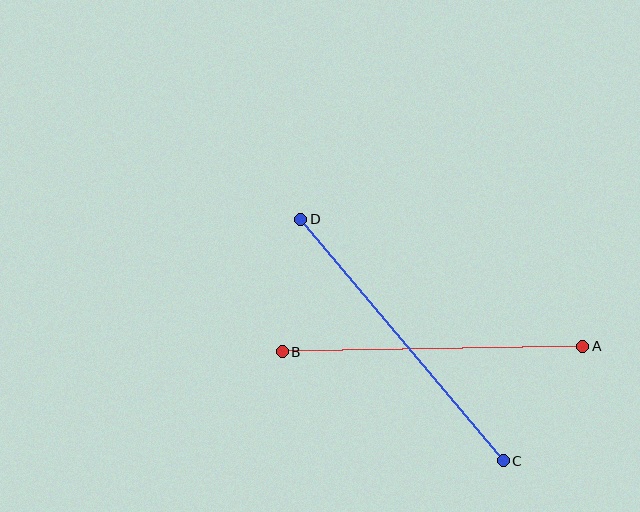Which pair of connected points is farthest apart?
Points C and D are farthest apart.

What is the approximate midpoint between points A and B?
The midpoint is at approximately (432, 349) pixels.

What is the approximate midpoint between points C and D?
The midpoint is at approximately (402, 340) pixels.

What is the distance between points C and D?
The distance is approximately 316 pixels.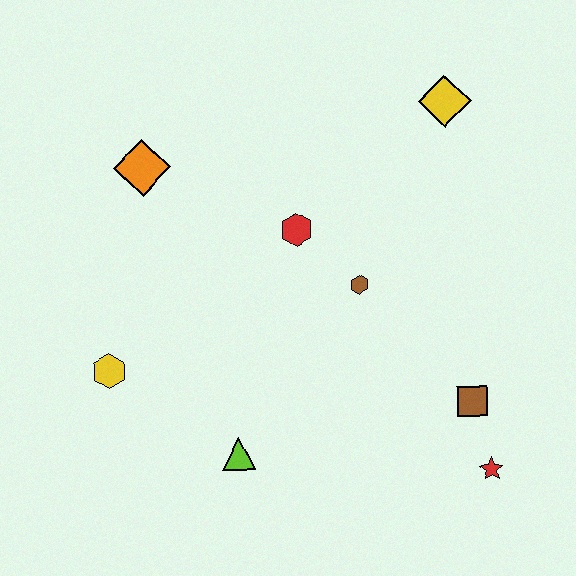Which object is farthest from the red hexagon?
The red star is farthest from the red hexagon.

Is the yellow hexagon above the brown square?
Yes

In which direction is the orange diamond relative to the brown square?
The orange diamond is to the left of the brown square.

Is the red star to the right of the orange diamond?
Yes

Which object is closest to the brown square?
The red star is closest to the brown square.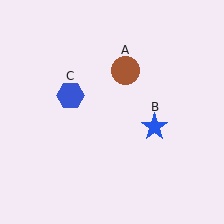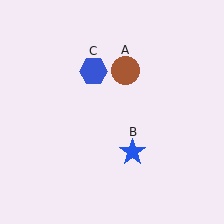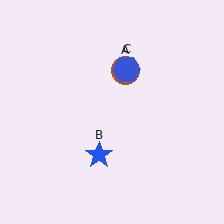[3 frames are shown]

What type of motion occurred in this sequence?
The blue star (object B), blue hexagon (object C) rotated clockwise around the center of the scene.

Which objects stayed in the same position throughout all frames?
Brown circle (object A) remained stationary.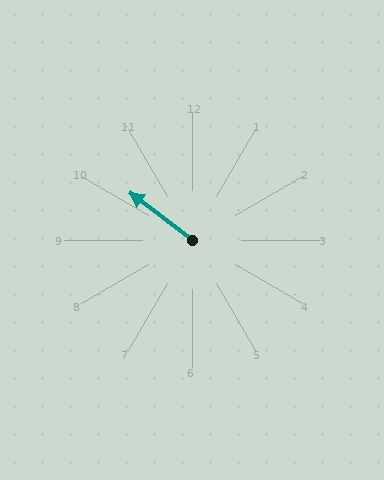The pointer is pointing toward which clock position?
Roughly 10 o'clock.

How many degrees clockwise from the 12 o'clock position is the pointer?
Approximately 307 degrees.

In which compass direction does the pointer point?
Northwest.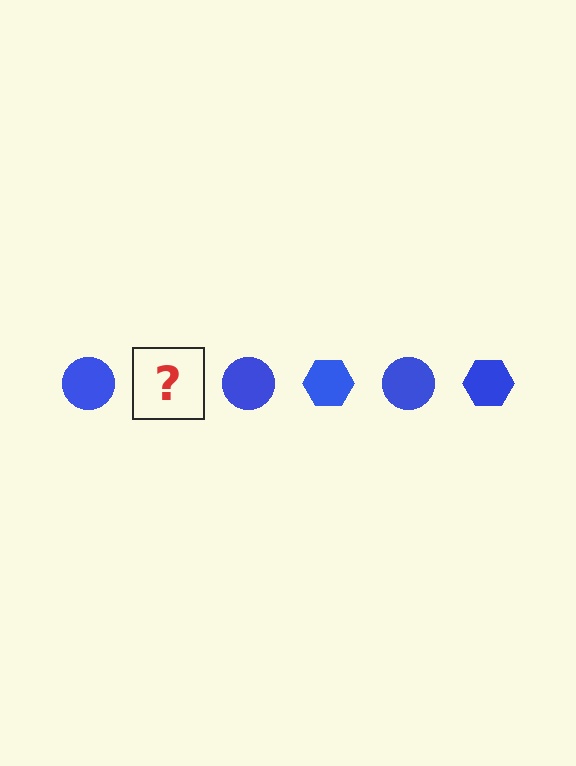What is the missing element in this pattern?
The missing element is a blue hexagon.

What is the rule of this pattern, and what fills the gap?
The rule is that the pattern cycles through circle, hexagon shapes in blue. The gap should be filled with a blue hexagon.